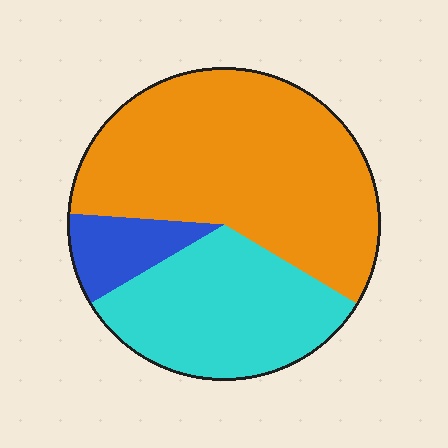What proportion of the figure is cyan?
Cyan covers about 35% of the figure.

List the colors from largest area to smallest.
From largest to smallest: orange, cyan, blue.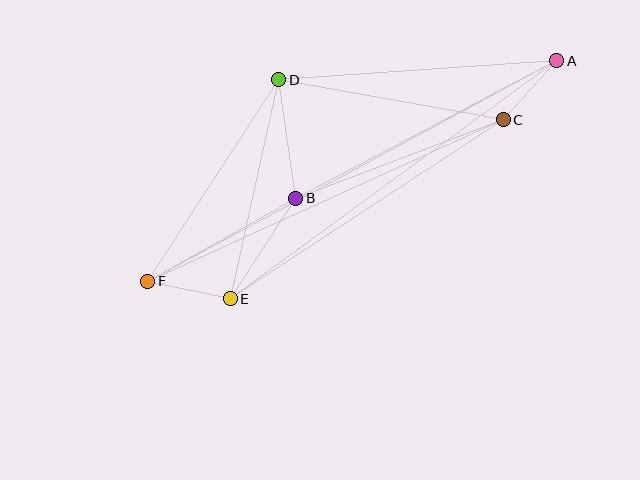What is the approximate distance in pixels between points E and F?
The distance between E and F is approximately 84 pixels.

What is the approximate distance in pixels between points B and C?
The distance between B and C is approximately 222 pixels.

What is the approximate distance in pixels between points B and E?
The distance between B and E is approximately 120 pixels.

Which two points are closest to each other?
Points A and C are closest to each other.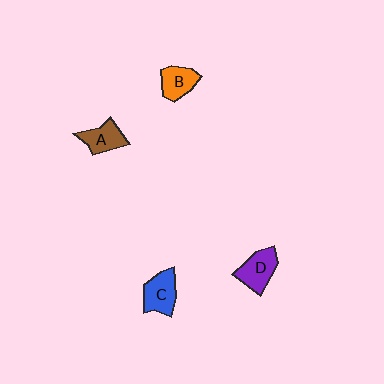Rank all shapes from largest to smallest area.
From largest to smallest: D (purple), C (blue), A (brown), B (orange).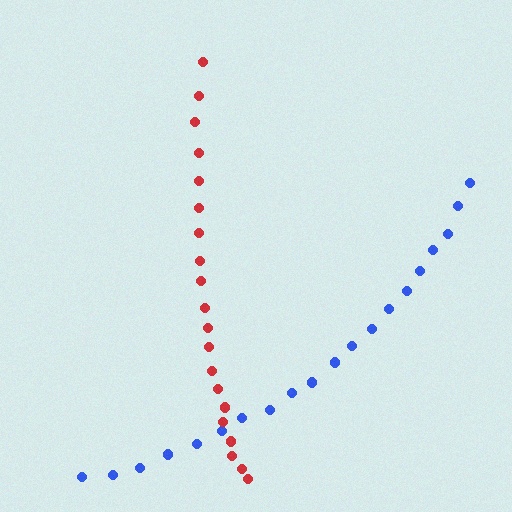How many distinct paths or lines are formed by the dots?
There are 2 distinct paths.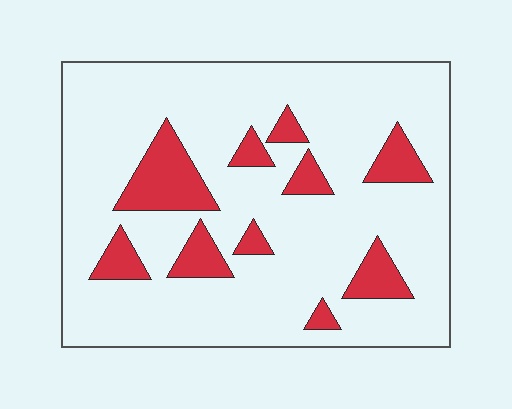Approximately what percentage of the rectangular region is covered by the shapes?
Approximately 15%.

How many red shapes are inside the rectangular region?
10.